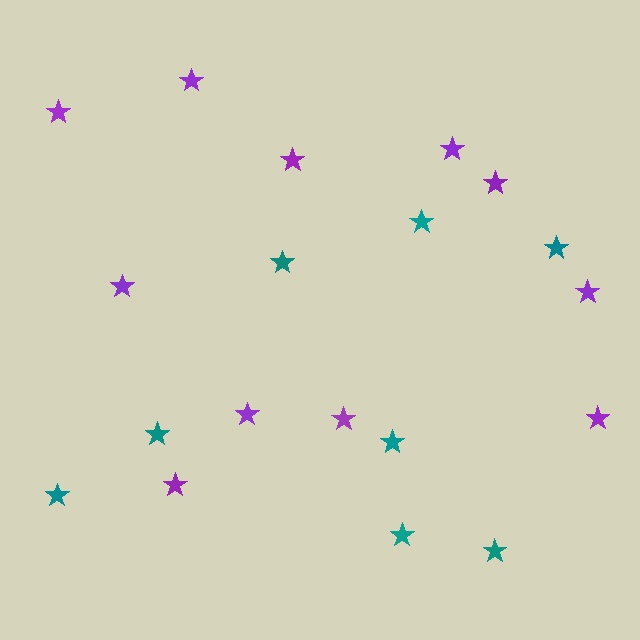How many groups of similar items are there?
There are 2 groups: one group of purple stars (11) and one group of teal stars (8).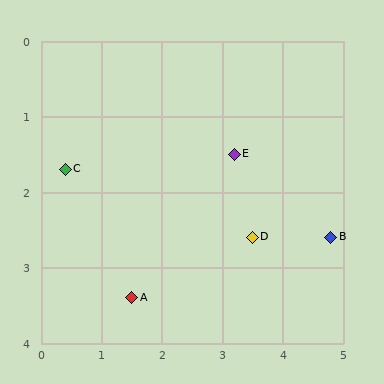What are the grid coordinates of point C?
Point C is at approximately (0.4, 1.7).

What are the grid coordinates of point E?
Point E is at approximately (3.2, 1.5).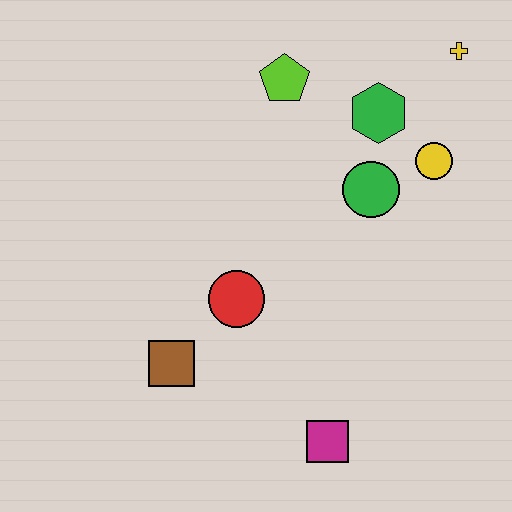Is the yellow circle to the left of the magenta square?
No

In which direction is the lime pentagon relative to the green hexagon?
The lime pentagon is to the left of the green hexagon.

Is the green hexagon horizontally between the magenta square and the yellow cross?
Yes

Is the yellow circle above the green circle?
Yes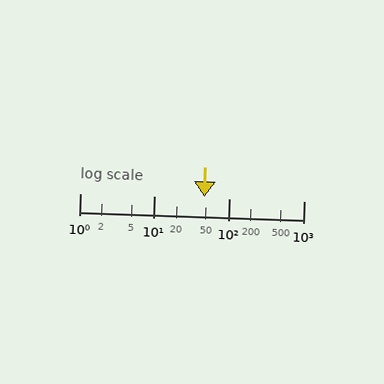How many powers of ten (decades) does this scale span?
The scale spans 3 decades, from 1 to 1000.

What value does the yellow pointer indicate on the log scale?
The pointer indicates approximately 46.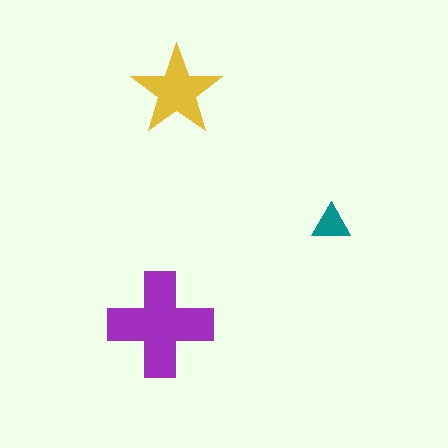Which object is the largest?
The purple cross.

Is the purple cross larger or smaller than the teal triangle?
Larger.